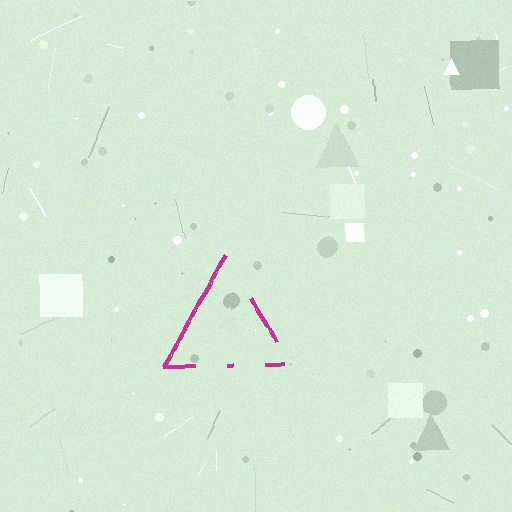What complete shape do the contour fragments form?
The contour fragments form a triangle.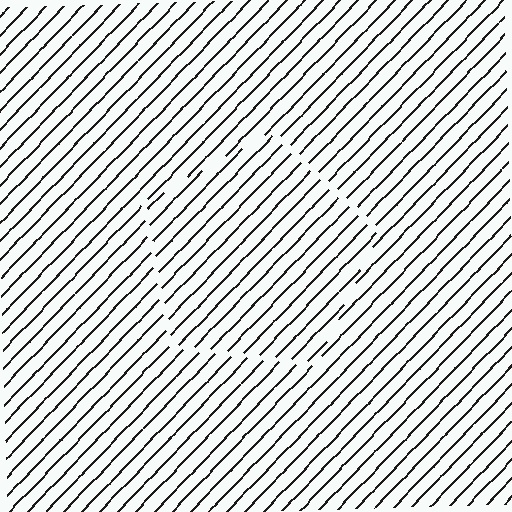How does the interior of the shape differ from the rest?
The interior of the shape contains the same grating, shifted by half a period — the contour is defined by the phase discontinuity where line-ends from the inner and outer gratings abut.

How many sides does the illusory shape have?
5 sides — the line-ends trace a pentagon.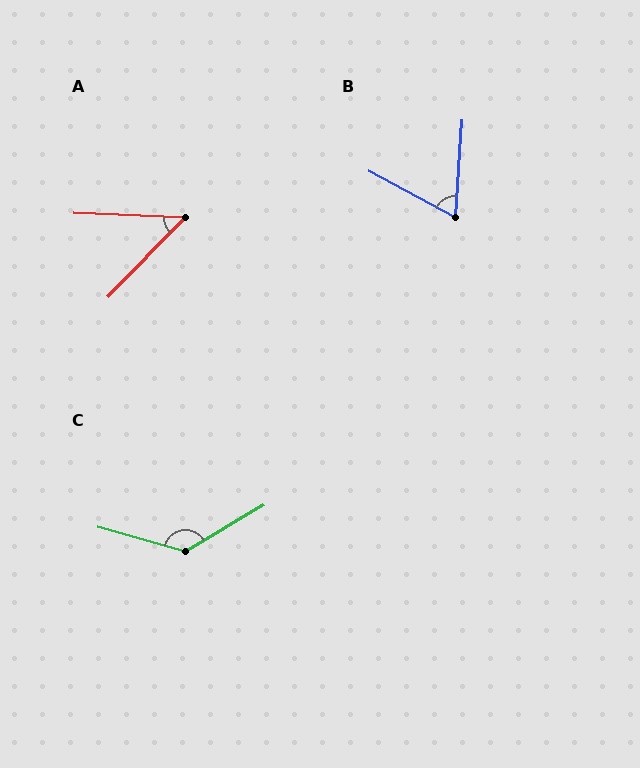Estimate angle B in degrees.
Approximately 65 degrees.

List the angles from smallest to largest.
A (48°), B (65°), C (134°).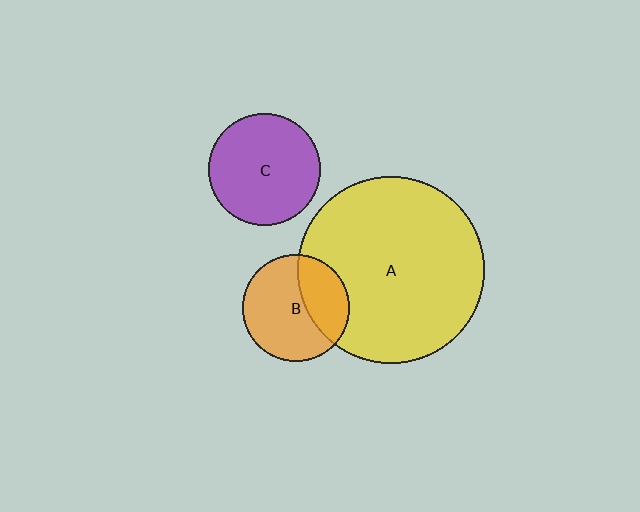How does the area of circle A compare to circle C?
Approximately 2.8 times.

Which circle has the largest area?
Circle A (yellow).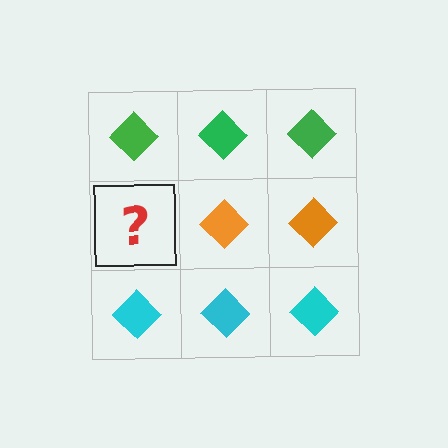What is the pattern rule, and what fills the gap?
The rule is that each row has a consistent color. The gap should be filled with an orange diamond.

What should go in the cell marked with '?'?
The missing cell should contain an orange diamond.